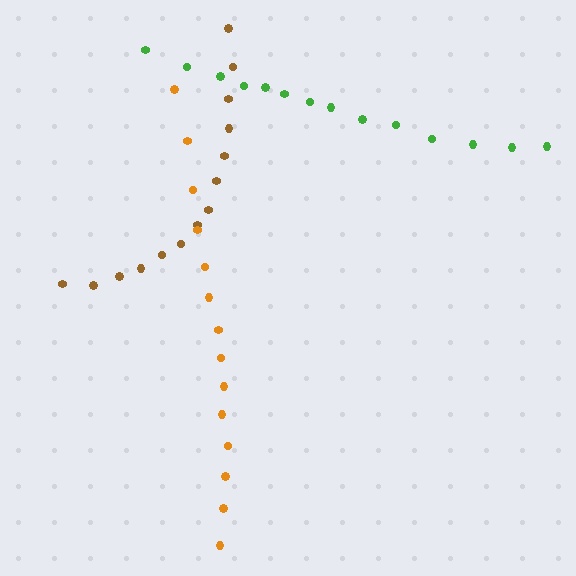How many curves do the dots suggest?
There are 3 distinct paths.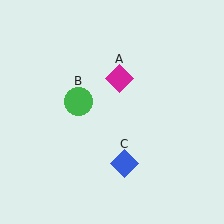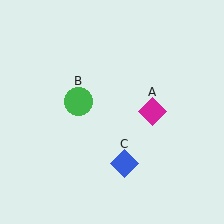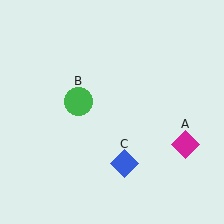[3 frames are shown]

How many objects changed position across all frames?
1 object changed position: magenta diamond (object A).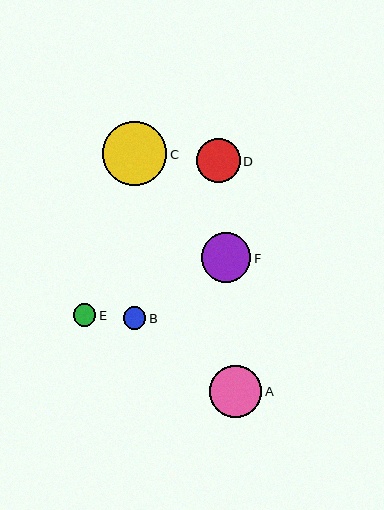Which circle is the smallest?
Circle B is the smallest with a size of approximately 22 pixels.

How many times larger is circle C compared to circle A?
Circle C is approximately 1.2 times the size of circle A.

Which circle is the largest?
Circle C is the largest with a size of approximately 65 pixels.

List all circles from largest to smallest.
From largest to smallest: C, A, F, D, E, B.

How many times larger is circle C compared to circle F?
Circle C is approximately 1.3 times the size of circle F.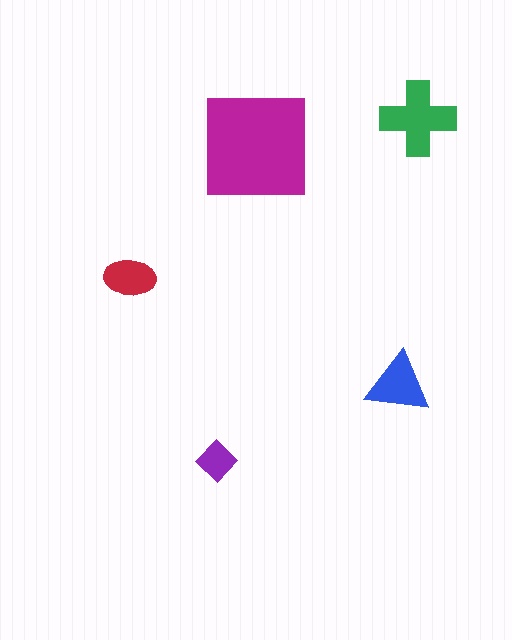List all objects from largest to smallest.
The magenta square, the green cross, the blue triangle, the red ellipse, the purple diamond.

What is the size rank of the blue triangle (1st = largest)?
3rd.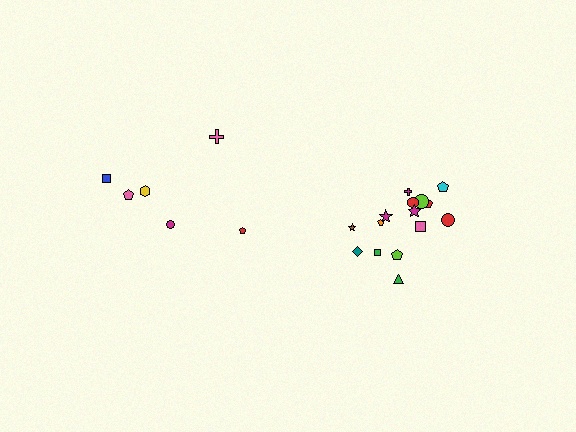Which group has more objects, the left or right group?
The right group.